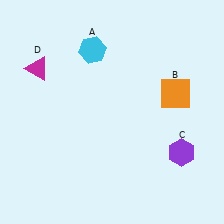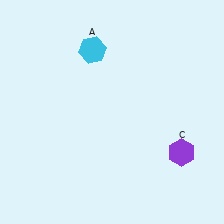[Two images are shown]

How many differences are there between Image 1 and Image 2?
There are 2 differences between the two images.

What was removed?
The magenta triangle (D), the orange square (B) were removed in Image 2.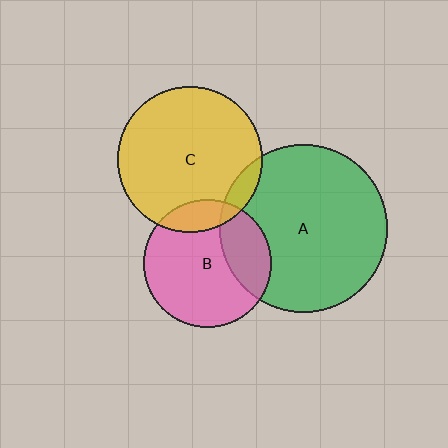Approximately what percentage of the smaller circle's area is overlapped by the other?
Approximately 10%.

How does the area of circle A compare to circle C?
Approximately 1.3 times.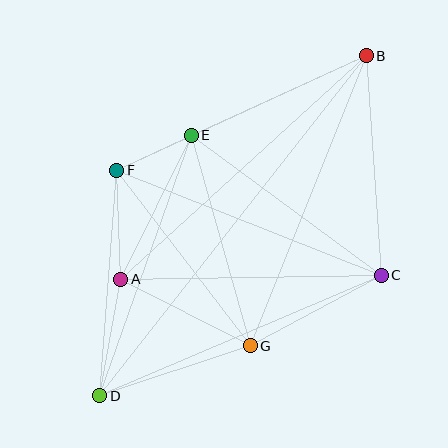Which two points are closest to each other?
Points E and F are closest to each other.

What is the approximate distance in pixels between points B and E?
The distance between B and E is approximately 192 pixels.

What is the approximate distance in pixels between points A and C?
The distance between A and C is approximately 260 pixels.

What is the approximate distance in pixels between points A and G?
The distance between A and G is approximately 146 pixels.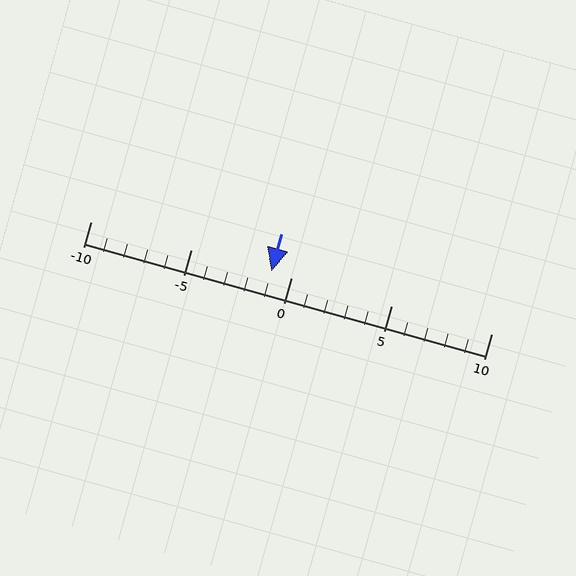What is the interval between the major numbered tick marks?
The major tick marks are spaced 5 units apart.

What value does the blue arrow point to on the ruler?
The blue arrow points to approximately -1.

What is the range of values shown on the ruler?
The ruler shows values from -10 to 10.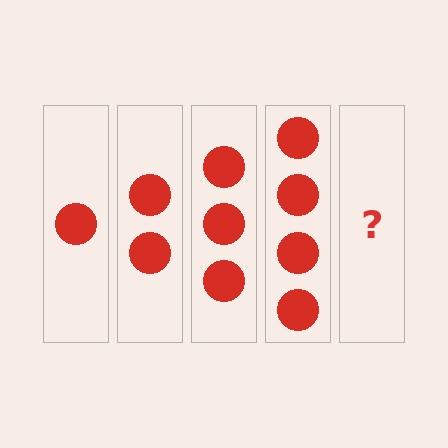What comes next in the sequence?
The next element should be 5 circles.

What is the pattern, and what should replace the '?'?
The pattern is that each step adds one more circle. The '?' should be 5 circles.